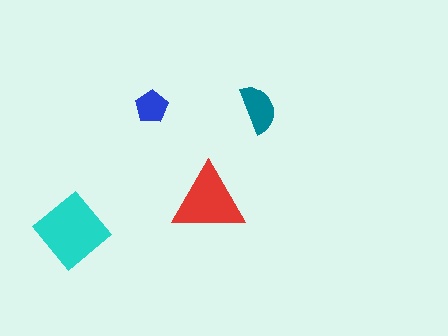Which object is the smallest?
The blue pentagon.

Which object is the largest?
The cyan diamond.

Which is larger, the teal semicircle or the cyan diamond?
The cyan diamond.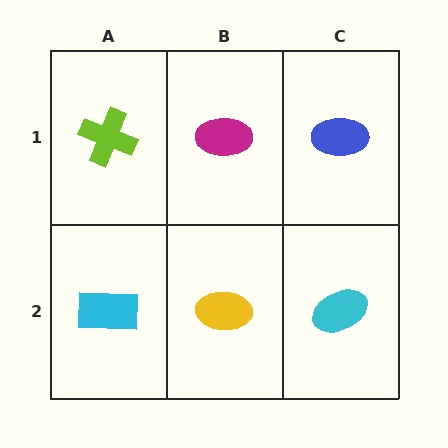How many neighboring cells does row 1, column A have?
2.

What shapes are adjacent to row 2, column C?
A blue ellipse (row 1, column C), a yellow ellipse (row 2, column B).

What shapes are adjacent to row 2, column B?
A magenta ellipse (row 1, column B), a cyan rectangle (row 2, column A), a cyan ellipse (row 2, column C).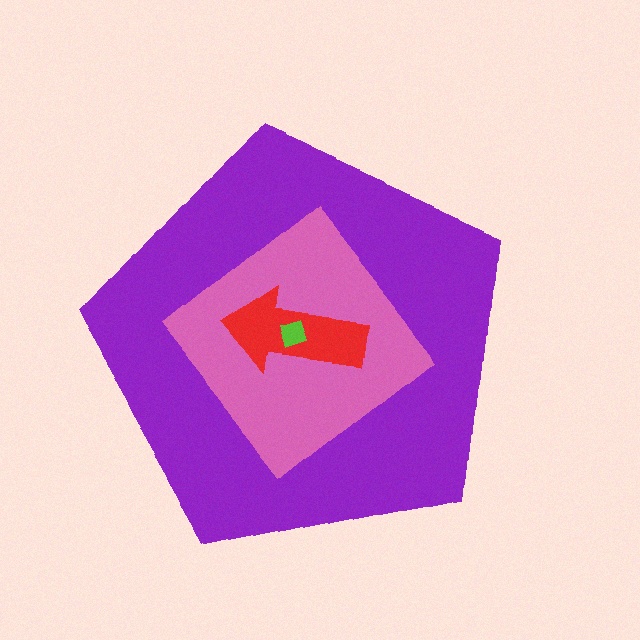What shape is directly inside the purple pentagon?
The pink diamond.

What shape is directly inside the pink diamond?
The red arrow.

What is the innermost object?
The lime diamond.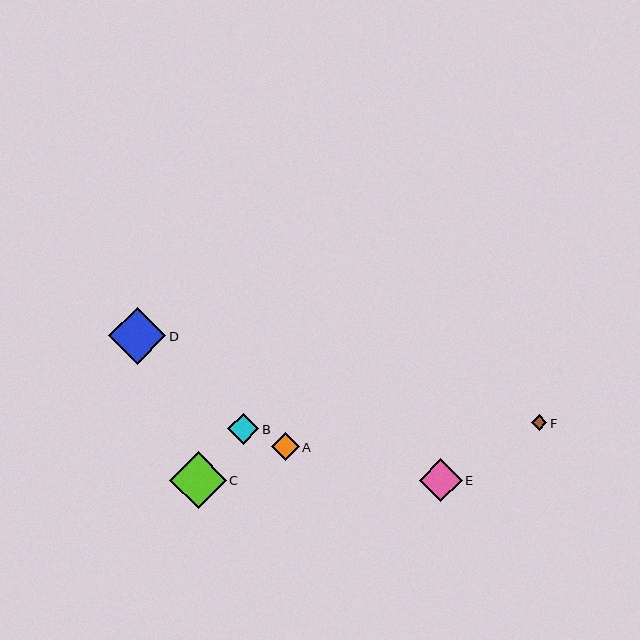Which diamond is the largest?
Diamond D is the largest with a size of approximately 57 pixels.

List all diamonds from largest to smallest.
From largest to smallest: D, C, E, B, A, F.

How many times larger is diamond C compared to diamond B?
Diamond C is approximately 1.8 times the size of diamond B.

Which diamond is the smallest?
Diamond F is the smallest with a size of approximately 15 pixels.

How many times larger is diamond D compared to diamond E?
Diamond D is approximately 1.3 times the size of diamond E.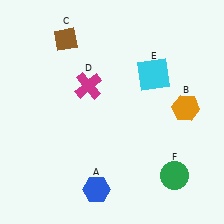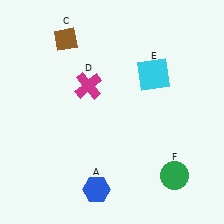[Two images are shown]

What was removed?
The orange hexagon (B) was removed in Image 2.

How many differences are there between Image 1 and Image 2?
There is 1 difference between the two images.